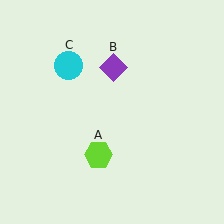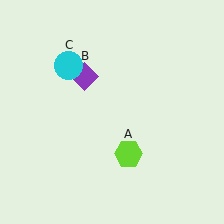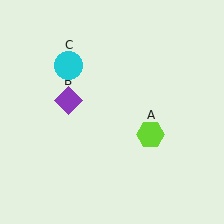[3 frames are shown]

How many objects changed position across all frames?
2 objects changed position: lime hexagon (object A), purple diamond (object B).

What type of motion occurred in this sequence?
The lime hexagon (object A), purple diamond (object B) rotated counterclockwise around the center of the scene.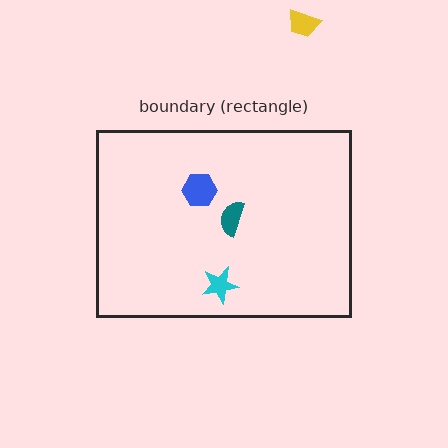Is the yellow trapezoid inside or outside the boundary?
Outside.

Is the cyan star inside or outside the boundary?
Inside.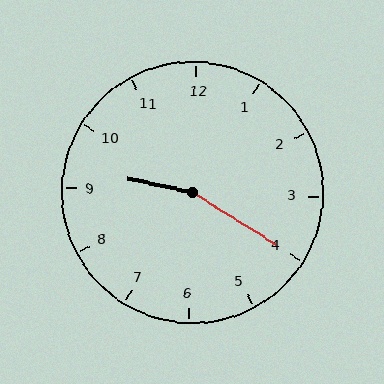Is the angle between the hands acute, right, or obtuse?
It is obtuse.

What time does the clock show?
9:20.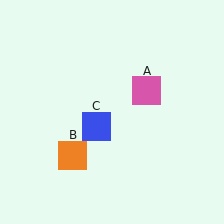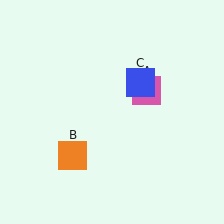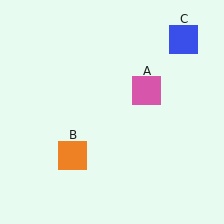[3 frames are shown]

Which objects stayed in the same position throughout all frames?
Pink square (object A) and orange square (object B) remained stationary.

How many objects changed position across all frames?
1 object changed position: blue square (object C).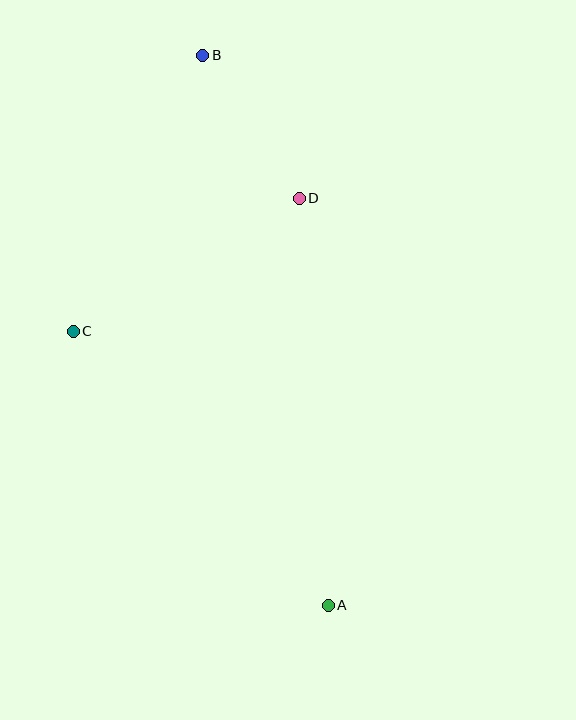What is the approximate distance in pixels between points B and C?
The distance between B and C is approximately 305 pixels.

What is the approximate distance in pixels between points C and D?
The distance between C and D is approximately 262 pixels.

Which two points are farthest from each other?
Points A and B are farthest from each other.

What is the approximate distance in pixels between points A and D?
The distance between A and D is approximately 408 pixels.